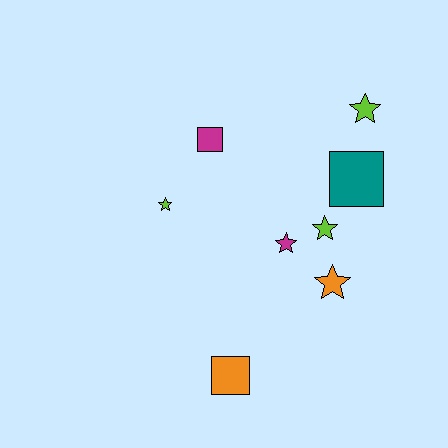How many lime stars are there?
There are 3 lime stars.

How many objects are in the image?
There are 8 objects.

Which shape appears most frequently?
Star, with 5 objects.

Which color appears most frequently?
Lime, with 3 objects.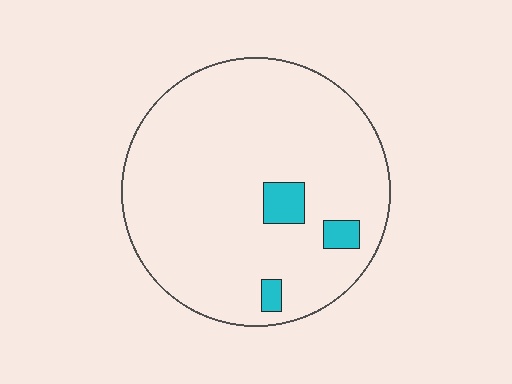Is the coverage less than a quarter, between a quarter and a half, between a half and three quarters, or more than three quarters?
Less than a quarter.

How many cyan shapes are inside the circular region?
3.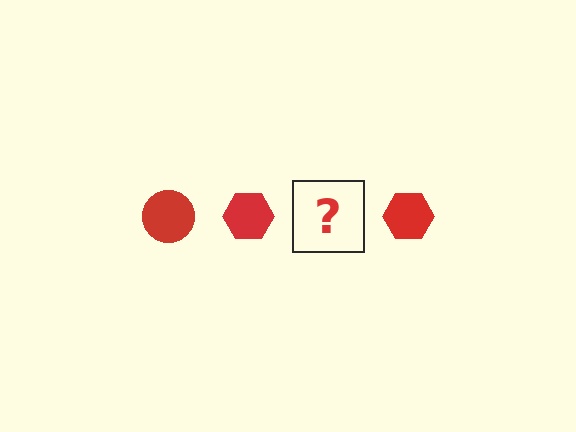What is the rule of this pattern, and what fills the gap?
The rule is that the pattern cycles through circle, hexagon shapes in red. The gap should be filled with a red circle.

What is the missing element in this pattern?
The missing element is a red circle.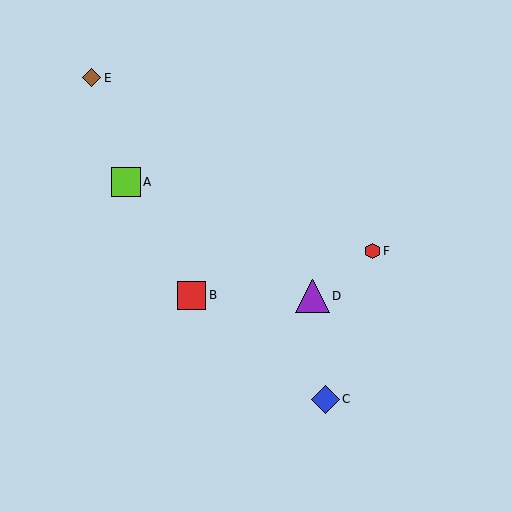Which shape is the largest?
The purple triangle (labeled D) is the largest.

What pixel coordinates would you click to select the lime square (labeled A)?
Click at (126, 182) to select the lime square A.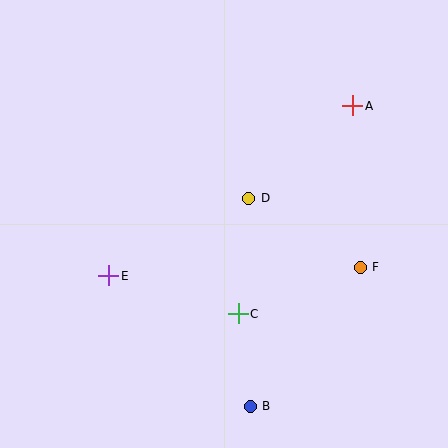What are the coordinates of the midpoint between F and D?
The midpoint between F and D is at (305, 233).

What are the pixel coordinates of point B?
Point B is at (250, 406).